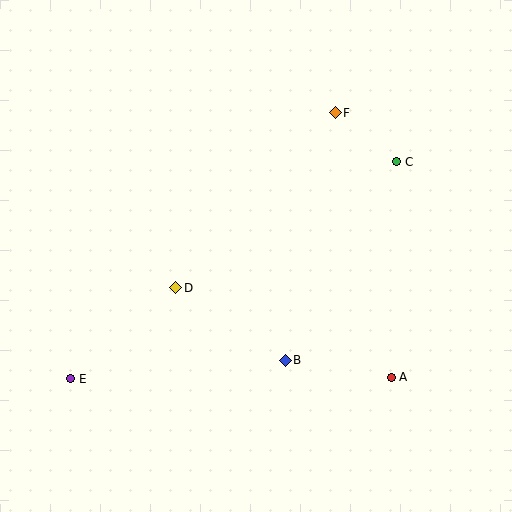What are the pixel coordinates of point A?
Point A is at (391, 377).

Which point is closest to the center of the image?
Point D at (176, 288) is closest to the center.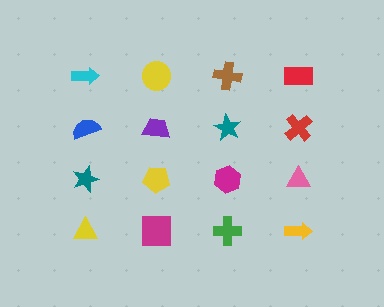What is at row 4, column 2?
A magenta square.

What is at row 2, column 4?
A red cross.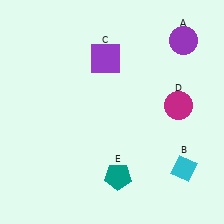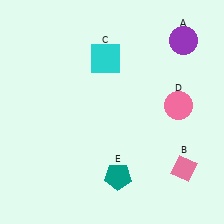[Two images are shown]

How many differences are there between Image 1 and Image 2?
There are 3 differences between the two images.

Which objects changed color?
B changed from cyan to pink. C changed from purple to cyan. D changed from magenta to pink.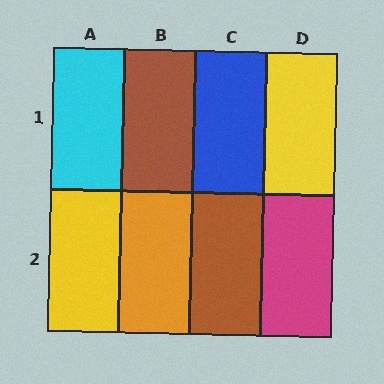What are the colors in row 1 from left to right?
Cyan, brown, blue, yellow.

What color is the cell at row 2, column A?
Yellow.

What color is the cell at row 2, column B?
Orange.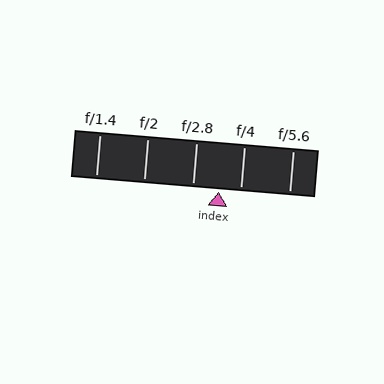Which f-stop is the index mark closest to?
The index mark is closest to f/4.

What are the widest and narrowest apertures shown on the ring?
The widest aperture shown is f/1.4 and the narrowest is f/5.6.